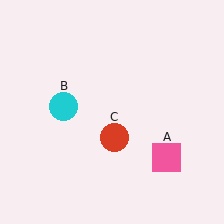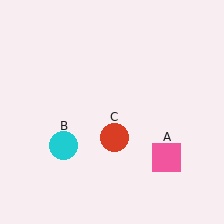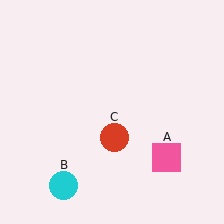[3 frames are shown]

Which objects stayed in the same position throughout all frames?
Pink square (object A) and red circle (object C) remained stationary.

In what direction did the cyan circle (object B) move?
The cyan circle (object B) moved down.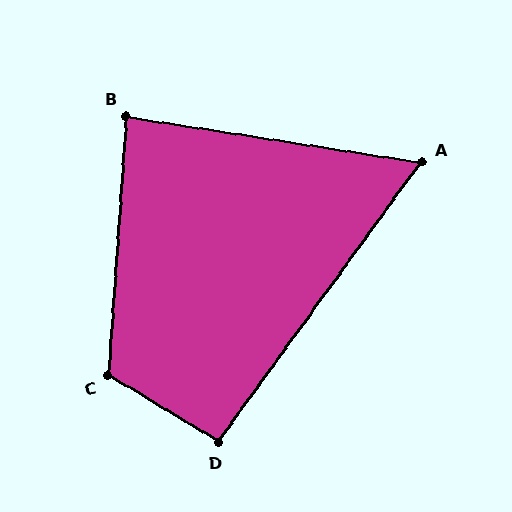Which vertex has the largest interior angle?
C, at approximately 117 degrees.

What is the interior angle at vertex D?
Approximately 95 degrees (approximately right).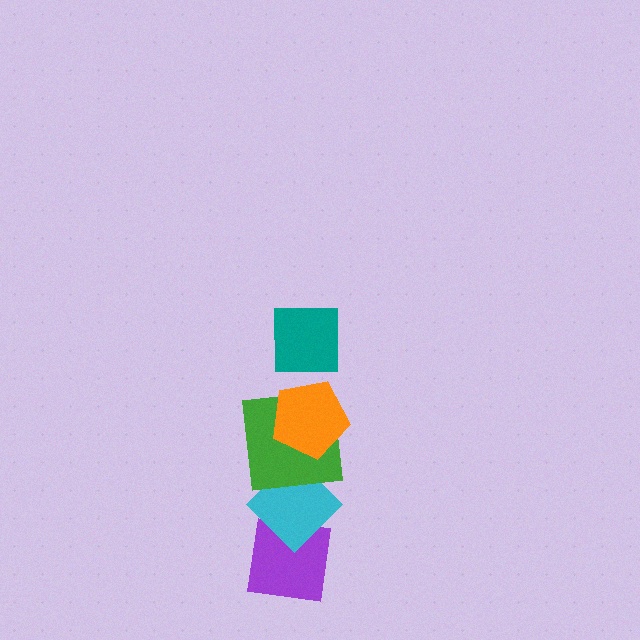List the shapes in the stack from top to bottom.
From top to bottom: the teal square, the orange pentagon, the green square, the cyan diamond, the purple square.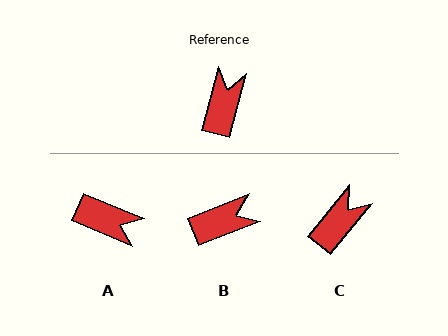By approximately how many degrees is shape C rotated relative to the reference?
Approximately 24 degrees clockwise.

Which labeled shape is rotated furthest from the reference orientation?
A, about 98 degrees away.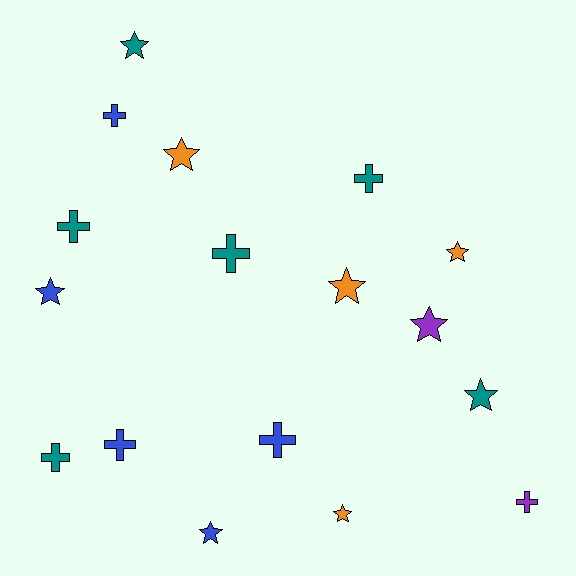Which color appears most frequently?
Teal, with 6 objects.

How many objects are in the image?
There are 17 objects.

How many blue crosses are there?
There are 3 blue crosses.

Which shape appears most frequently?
Star, with 9 objects.